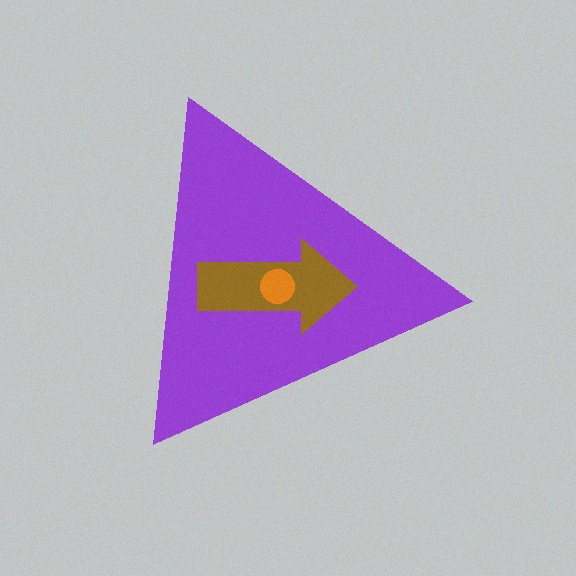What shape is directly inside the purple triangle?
The brown arrow.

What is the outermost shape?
The purple triangle.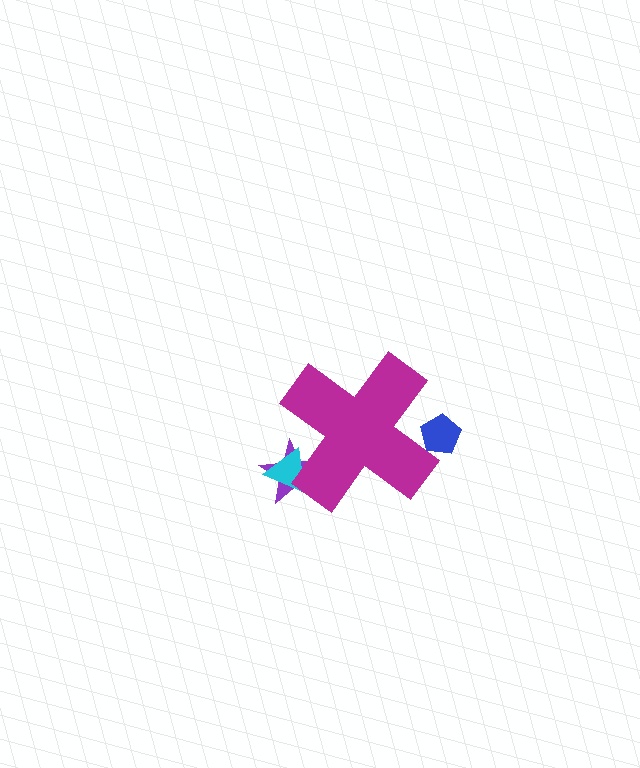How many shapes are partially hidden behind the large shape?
3 shapes are partially hidden.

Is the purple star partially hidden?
Yes, the purple star is partially hidden behind the magenta cross.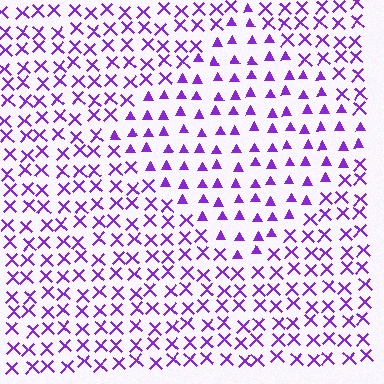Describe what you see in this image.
The image is filled with small purple elements arranged in a uniform grid. A diamond-shaped region contains triangles, while the surrounding area contains X marks. The boundary is defined purely by the change in element shape.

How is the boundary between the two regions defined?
The boundary is defined by a change in element shape: triangles inside vs. X marks outside. All elements share the same color and spacing.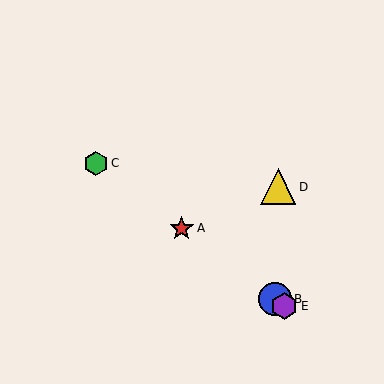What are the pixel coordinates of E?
Object E is at (284, 306).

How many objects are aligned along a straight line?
4 objects (A, B, C, E) are aligned along a straight line.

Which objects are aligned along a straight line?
Objects A, B, C, E are aligned along a straight line.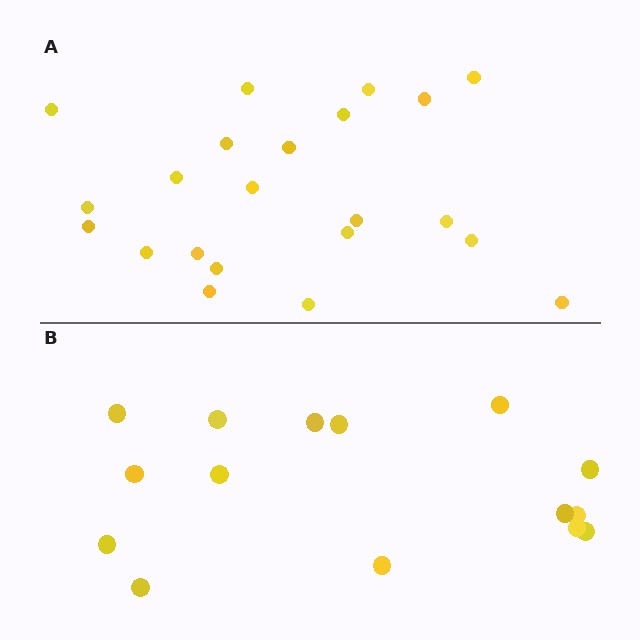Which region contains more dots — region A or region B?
Region A (the top region) has more dots.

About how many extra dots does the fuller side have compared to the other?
Region A has roughly 8 or so more dots than region B.